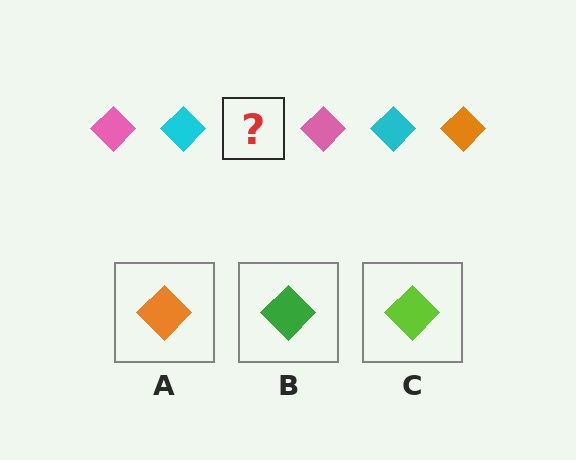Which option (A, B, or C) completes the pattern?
A.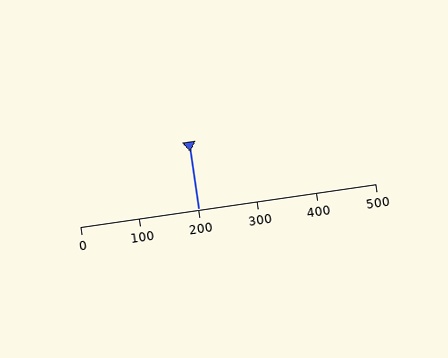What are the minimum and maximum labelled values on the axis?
The axis runs from 0 to 500.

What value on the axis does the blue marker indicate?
The marker indicates approximately 200.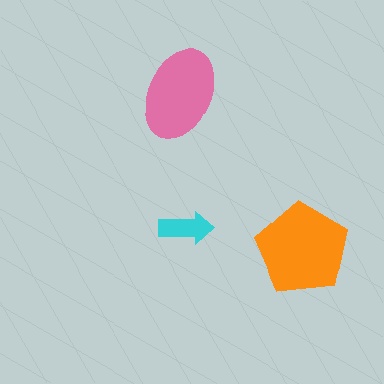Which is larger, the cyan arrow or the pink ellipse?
The pink ellipse.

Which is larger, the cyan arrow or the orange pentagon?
The orange pentagon.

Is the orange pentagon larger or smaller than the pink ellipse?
Larger.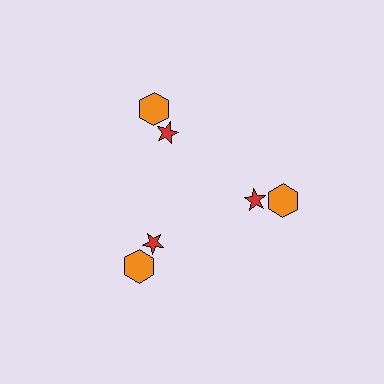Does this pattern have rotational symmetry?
Yes, this pattern has 3-fold rotational symmetry. It looks the same after rotating 120 degrees around the center.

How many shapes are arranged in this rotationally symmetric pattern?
There are 6 shapes, arranged in 3 groups of 2.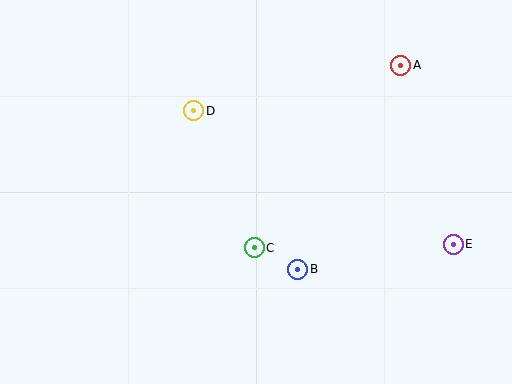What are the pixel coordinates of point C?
Point C is at (254, 248).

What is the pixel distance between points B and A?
The distance between B and A is 229 pixels.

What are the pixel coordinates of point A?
Point A is at (401, 65).